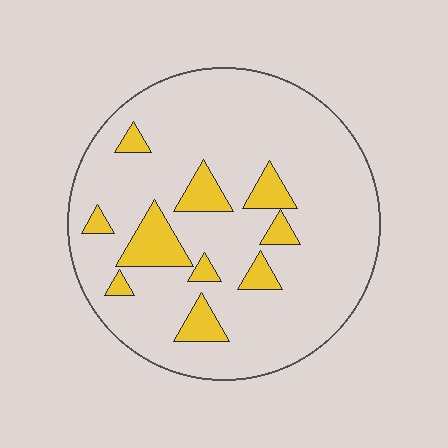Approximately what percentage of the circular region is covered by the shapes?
Approximately 15%.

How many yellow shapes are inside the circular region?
10.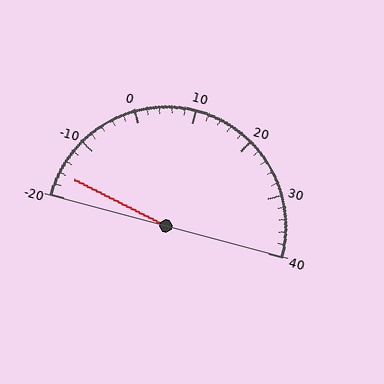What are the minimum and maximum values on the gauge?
The gauge ranges from -20 to 40.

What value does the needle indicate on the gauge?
The needle indicates approximately -16.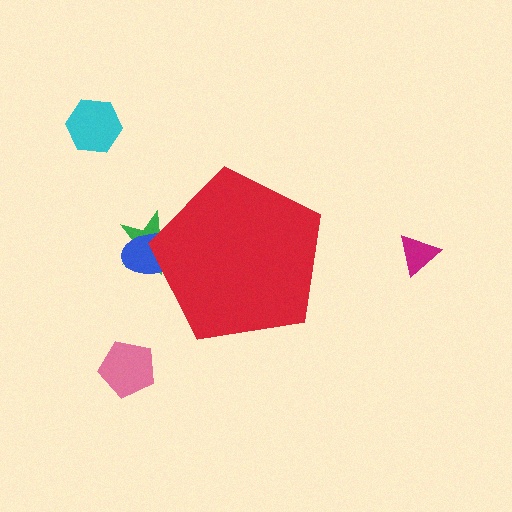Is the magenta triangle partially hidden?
No, the magenta triangle is fully visible.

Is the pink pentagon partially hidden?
No, the pink pentagon is fully visible.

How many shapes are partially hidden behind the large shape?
2 shapes are partially hidden.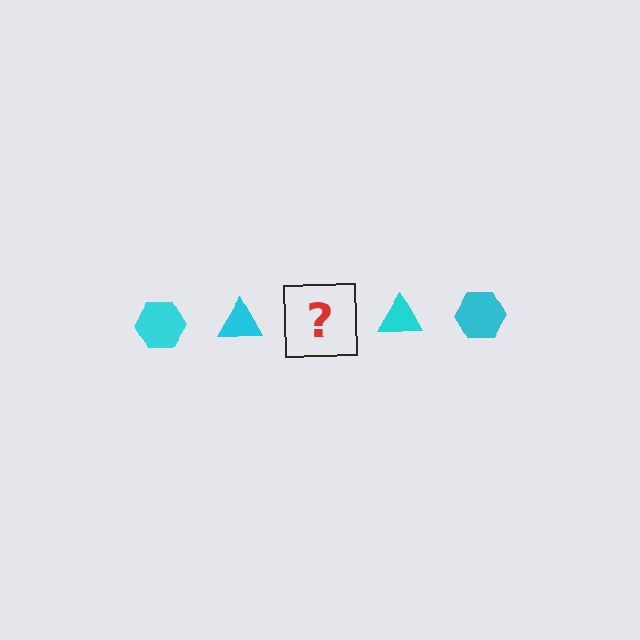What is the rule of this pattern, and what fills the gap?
The rule is that the pattern cycles through hexagon, triangle shapes in cyan. The gap should be filled with a cyan hexagon.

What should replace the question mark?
The question mark should be replaced with a cyan hexagon.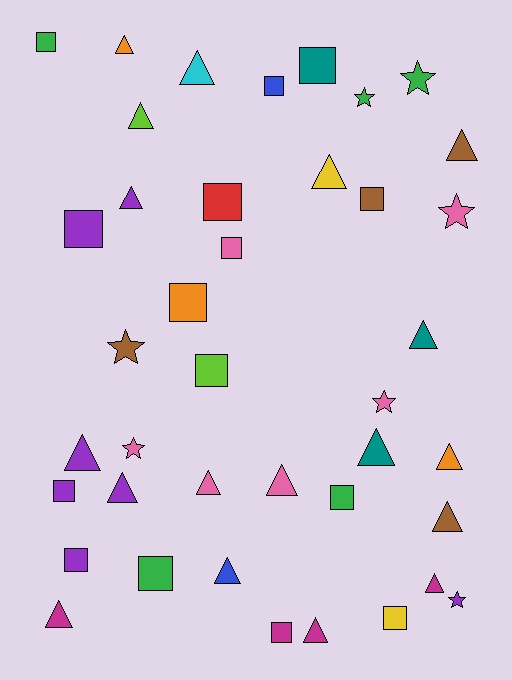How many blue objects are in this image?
There are 2 blue objects.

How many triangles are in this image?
There are 18 triangles.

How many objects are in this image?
There are 40 objects.